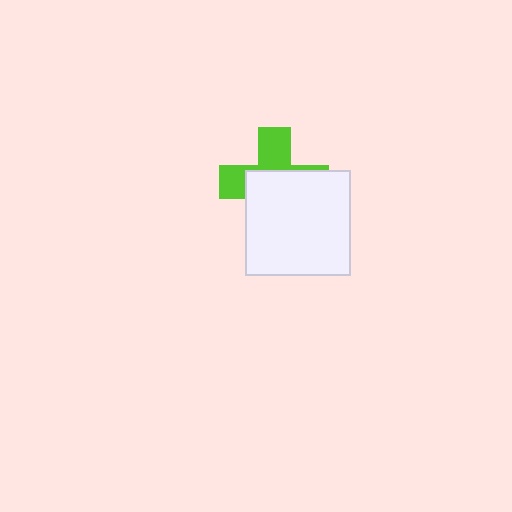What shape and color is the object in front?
The object in front is a white square.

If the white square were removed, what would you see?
You would see the complete lime cross.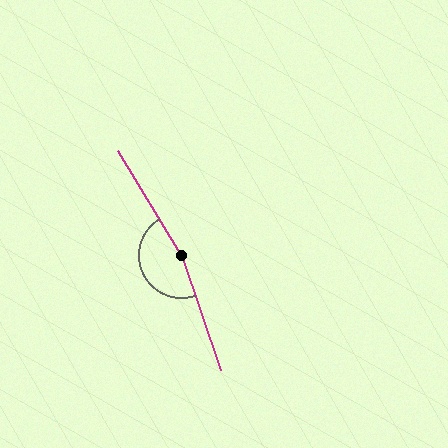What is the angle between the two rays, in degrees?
Approximately 167 degrees.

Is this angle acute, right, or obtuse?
It is obtuse.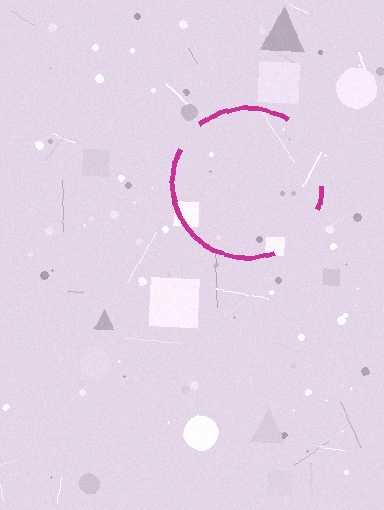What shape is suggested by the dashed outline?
The dashed outline suggests a circle.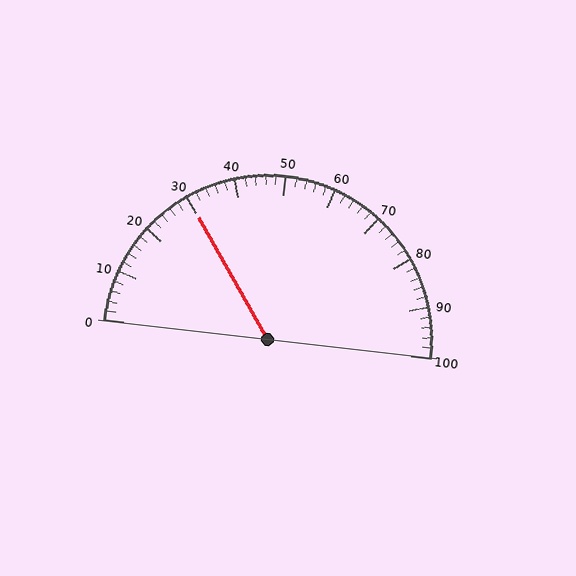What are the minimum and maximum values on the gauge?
The gauge ranges from 0 to 100.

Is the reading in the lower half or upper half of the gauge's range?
The reading is in the lower half of the range (0 to 100).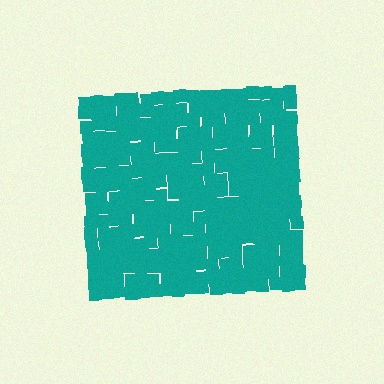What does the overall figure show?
The overall figure shows a square.